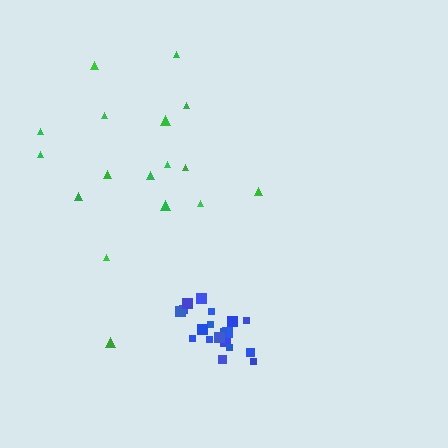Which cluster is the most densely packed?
Blue.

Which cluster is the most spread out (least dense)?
Green.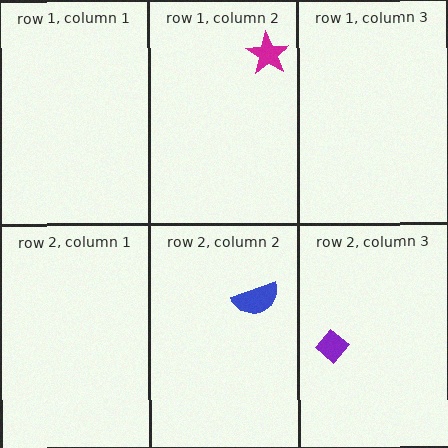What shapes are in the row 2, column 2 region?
The blue semicircle.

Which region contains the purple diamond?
The row 2, column 3 region.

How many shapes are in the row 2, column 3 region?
1.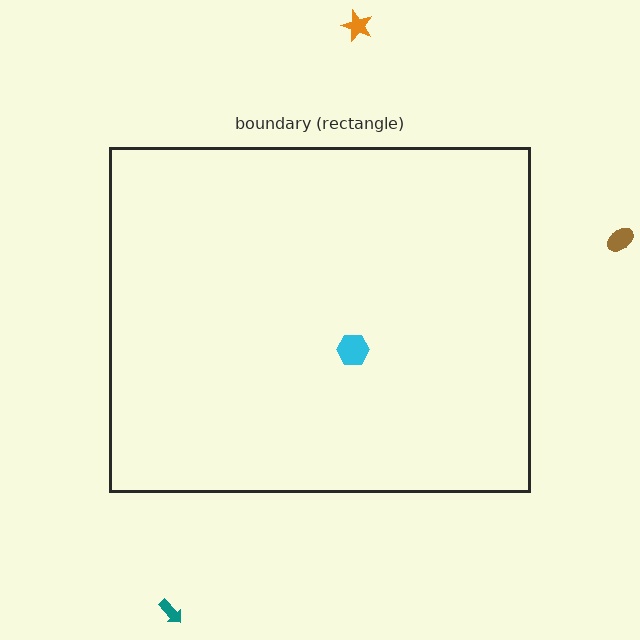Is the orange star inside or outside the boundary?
Outside.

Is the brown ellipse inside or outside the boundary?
Outside.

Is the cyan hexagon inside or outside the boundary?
Inside.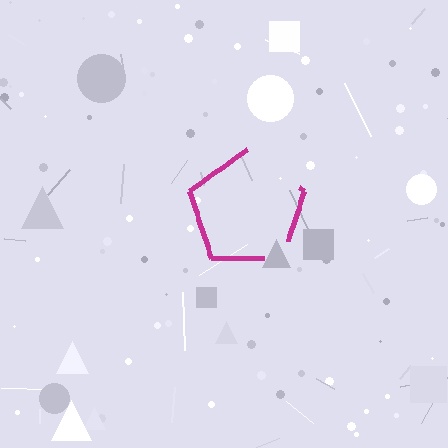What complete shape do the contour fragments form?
The contour fragments form a pentagon.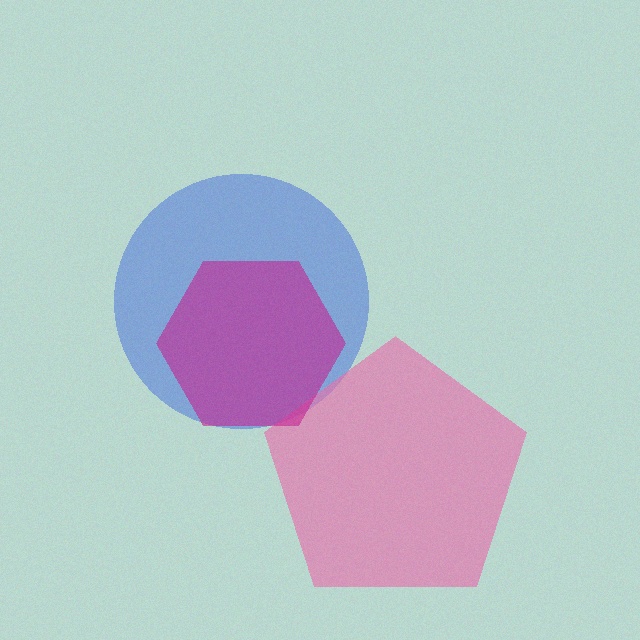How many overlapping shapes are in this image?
There are 3 overlapping shapes in the image.